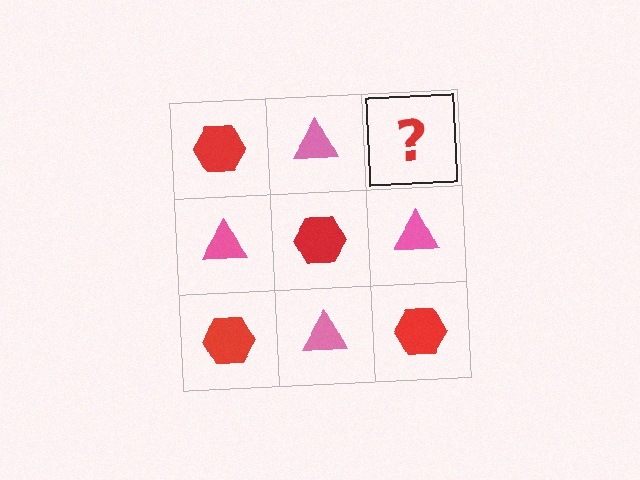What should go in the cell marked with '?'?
The missing cell should contain a red hexagon.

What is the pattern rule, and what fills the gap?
The rule is that it alternates red hexagon and pink triangle in a checkerboard pattern. The gap should be filled with a red hexagon.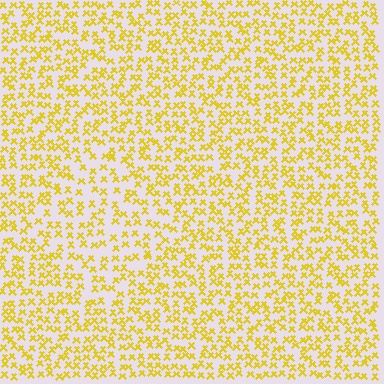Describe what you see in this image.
The image contains small yellow elements arranged at two different densities. A diamond-shaped region is visible where the elements are less densely packed than the surrounding area.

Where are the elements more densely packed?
The elements are more densely packed outside the diamond boundary.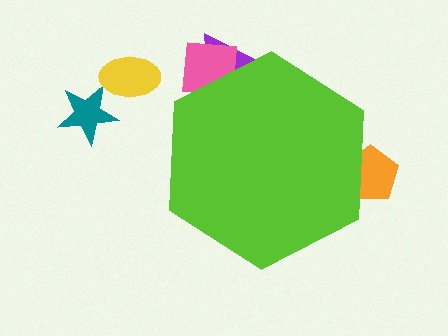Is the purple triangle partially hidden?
Yes, the purple triangle is partially hidden behind the lime hexagon.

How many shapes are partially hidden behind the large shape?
3 shapes are partially hidden.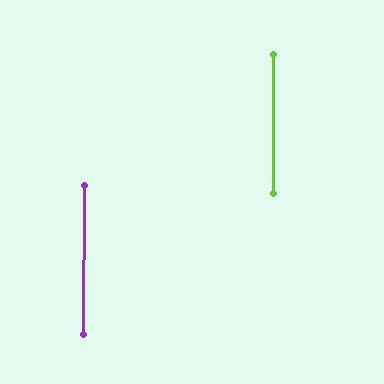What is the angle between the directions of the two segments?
Approximately 0 degrees.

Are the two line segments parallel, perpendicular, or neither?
Parallel — their directions differ by only 0.4°.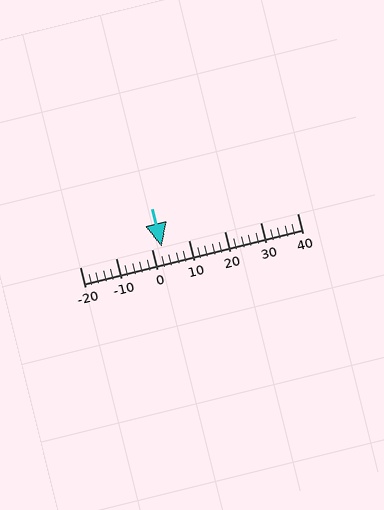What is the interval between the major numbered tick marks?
The major tick marks are spaced 10 units apart.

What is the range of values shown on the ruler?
The ruler shows values from -20 to 40.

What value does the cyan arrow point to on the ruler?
The cyan arrow points to approximately 2.